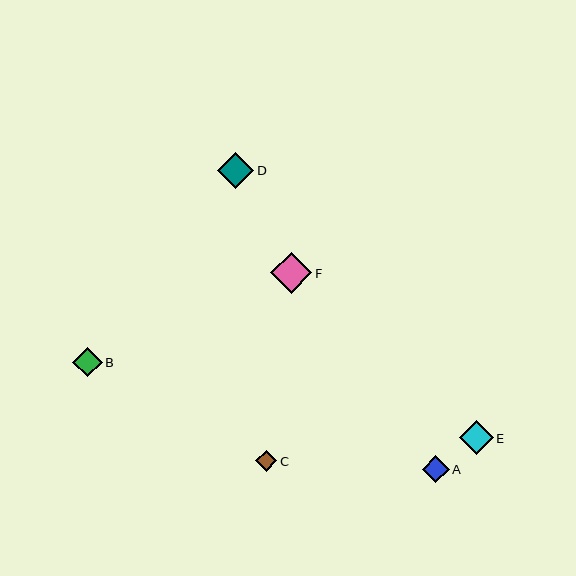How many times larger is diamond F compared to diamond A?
Diamond F is approximately 1.6 times the size of diamond A.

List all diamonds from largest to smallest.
From largest to smallest: F, D, E, B, A, C.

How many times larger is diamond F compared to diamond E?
Diamond F is approximately 1.2 times the size of diamond E.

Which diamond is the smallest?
Diamond C is the smallest with a size of approximately 21 pixels.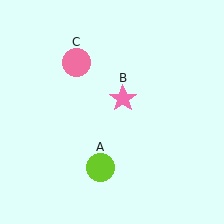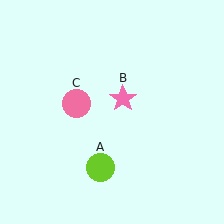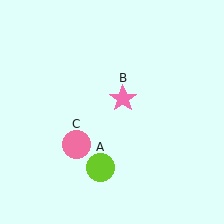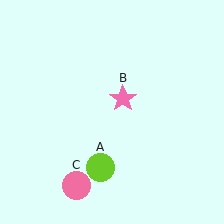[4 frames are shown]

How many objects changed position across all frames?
1 object changed position: pink circle (object C).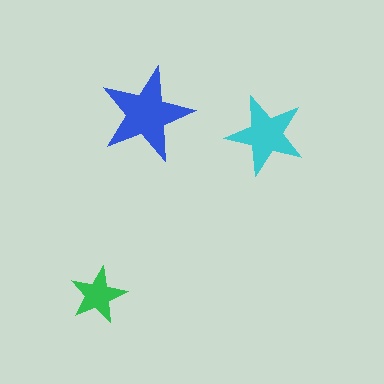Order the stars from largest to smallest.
the blue one, the cyan one, the green one.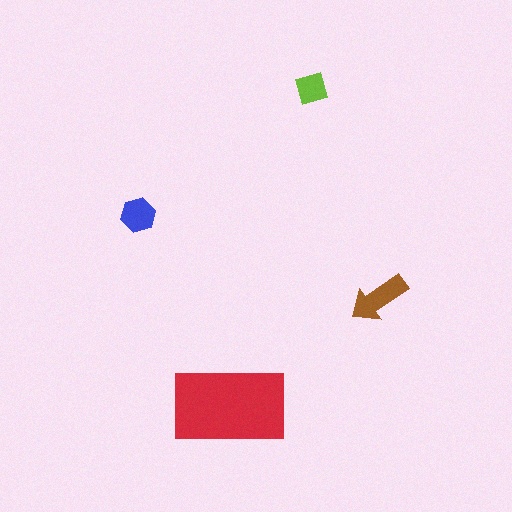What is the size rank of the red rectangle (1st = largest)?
1st.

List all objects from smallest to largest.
The lime diamond, the blue hexagon, the brown arrow, the red rectangle.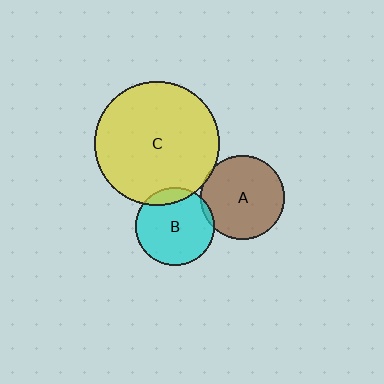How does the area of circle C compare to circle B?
Approximately 2.5 times.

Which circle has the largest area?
Circle C (yellow).